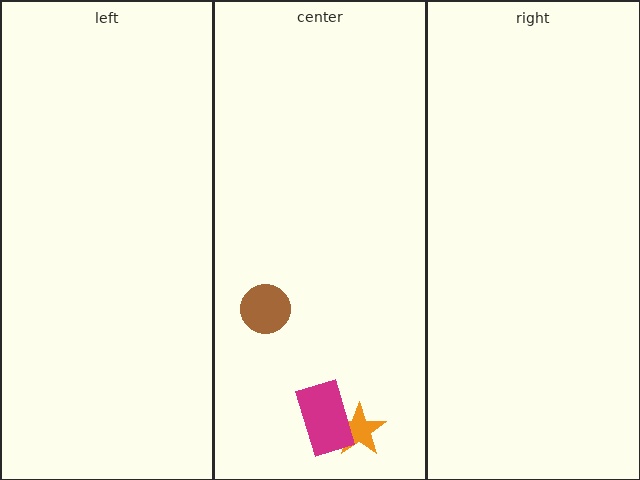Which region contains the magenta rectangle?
The center region.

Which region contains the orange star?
The center region.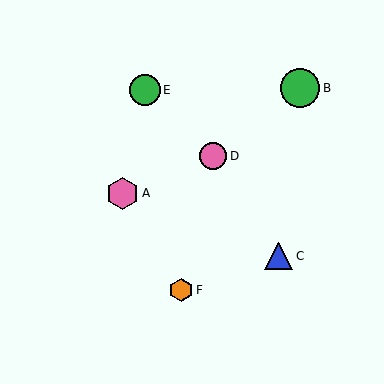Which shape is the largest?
The green circle (labeled B) is the largest.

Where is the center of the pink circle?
The center of the pink circle is at (213, 156).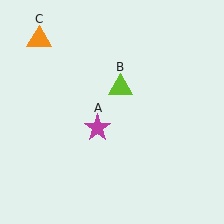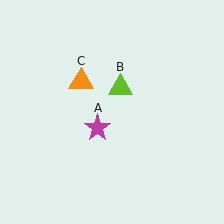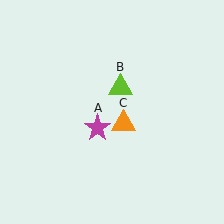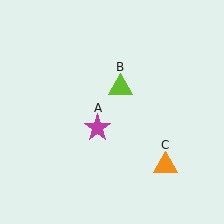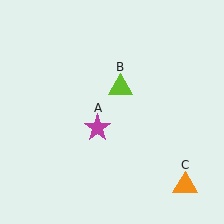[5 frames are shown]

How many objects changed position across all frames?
1 object changed position: orange triangle (object C).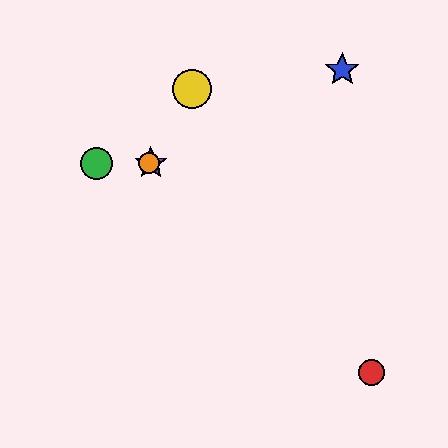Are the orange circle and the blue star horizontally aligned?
No, the orange circle is at y≈163 and the blue star is at y≈70.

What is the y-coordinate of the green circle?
The green circle is at y≈163.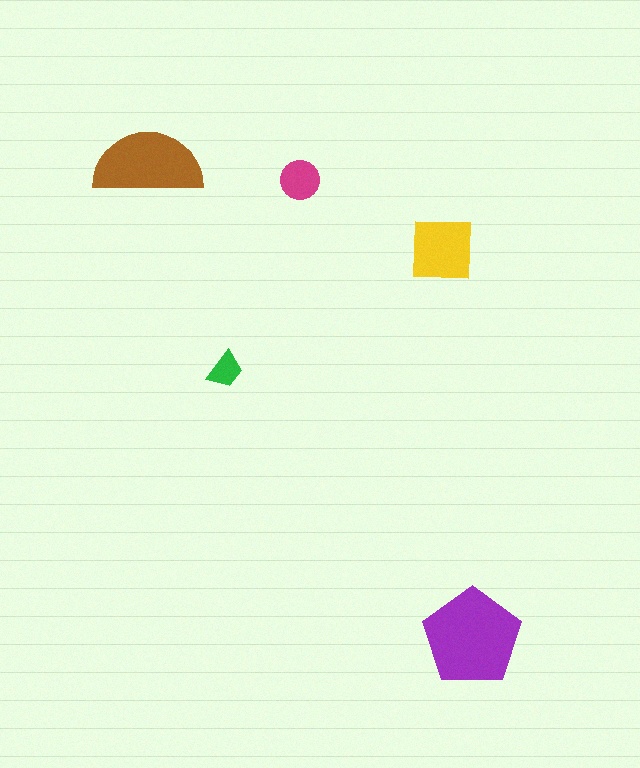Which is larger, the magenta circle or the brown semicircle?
The brown semicircle.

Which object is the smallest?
The green trapezoid.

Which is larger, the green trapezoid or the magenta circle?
The magenta circle.